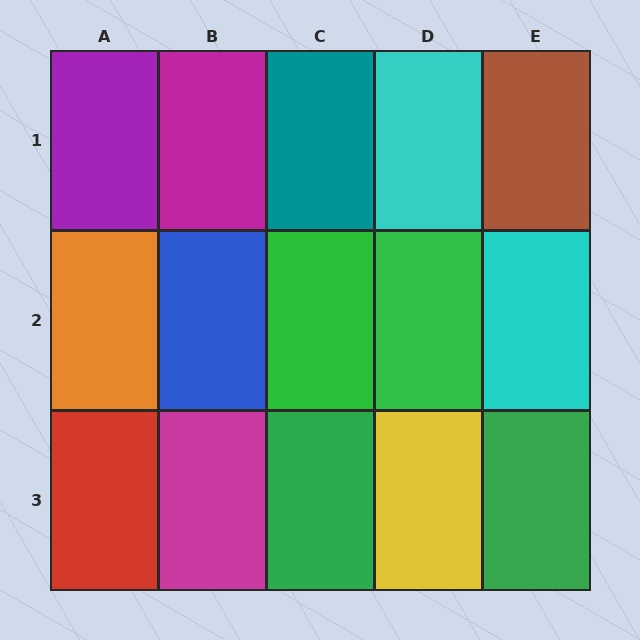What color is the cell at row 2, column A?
Orange.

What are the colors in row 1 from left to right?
Purple, magenta, teal, cyan, brown.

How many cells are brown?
1 cell is brown.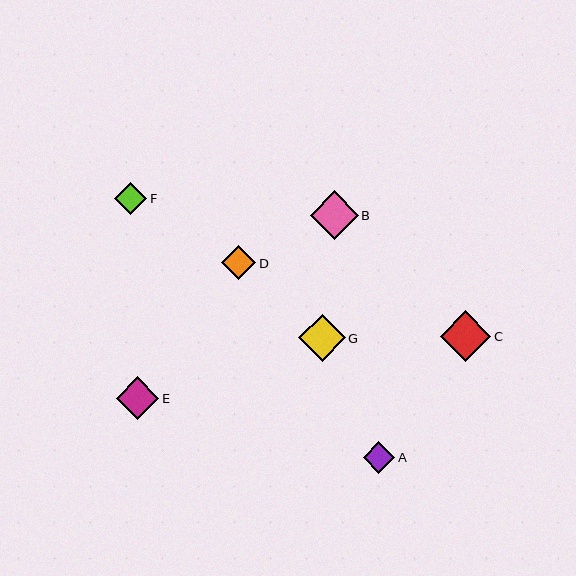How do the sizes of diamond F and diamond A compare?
Diamond F and diamond A are approximately the same size.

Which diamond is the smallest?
Diamond A is the smallest with a size of approximately 32 pixels.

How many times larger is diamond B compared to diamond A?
Diamond B is approximately 1.5 times the size of diamond A.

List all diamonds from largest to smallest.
From largest to smallest: C, B, G, E, D, F, A.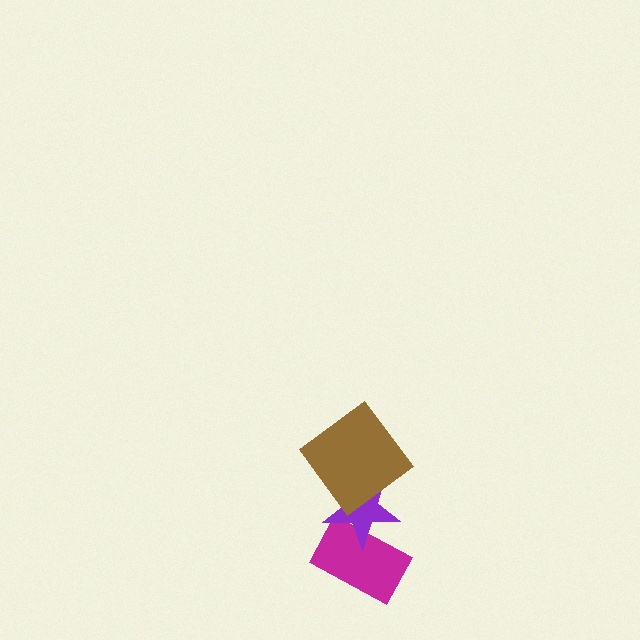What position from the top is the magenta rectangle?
The magenta rectangle is 3rd from the top.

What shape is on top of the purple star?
The brown diamond is on top of the purple star.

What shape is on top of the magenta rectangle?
The purple star is on top of the magenta rectangle.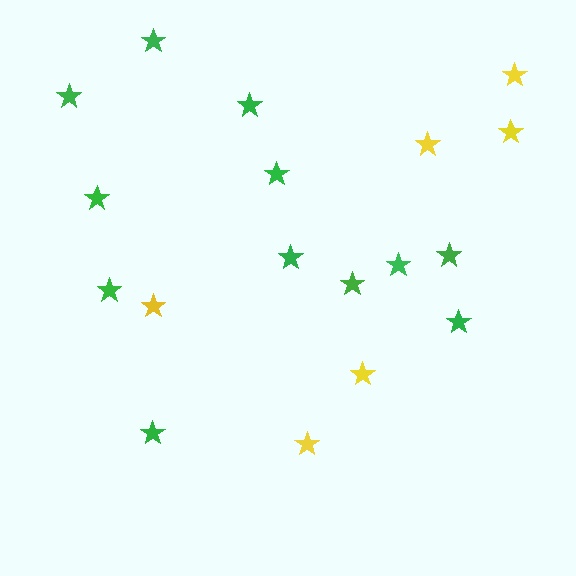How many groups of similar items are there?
There are 2 groups: one group of yellow stars (6) and one group of green stars (12).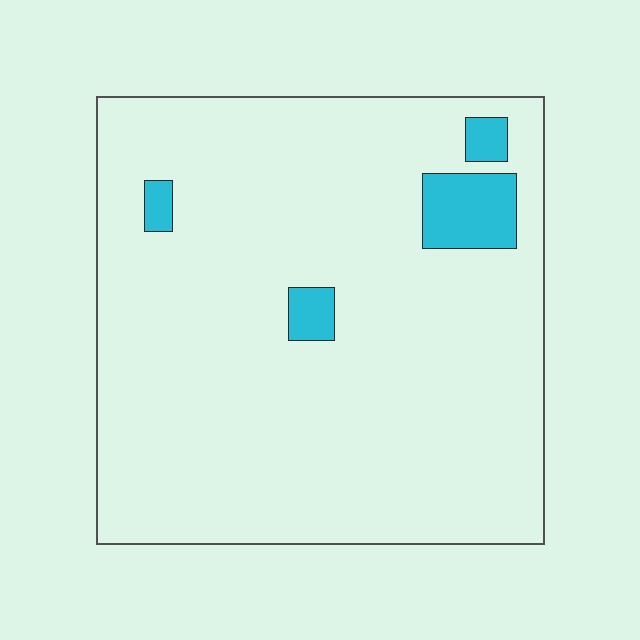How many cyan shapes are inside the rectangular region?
4.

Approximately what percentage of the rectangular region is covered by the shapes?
Approximately 5%.